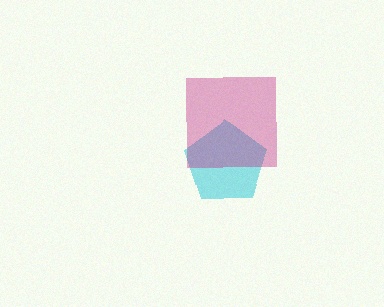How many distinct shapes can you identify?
There are 2 distinct shapes: a cyan pentagon, a magenta square.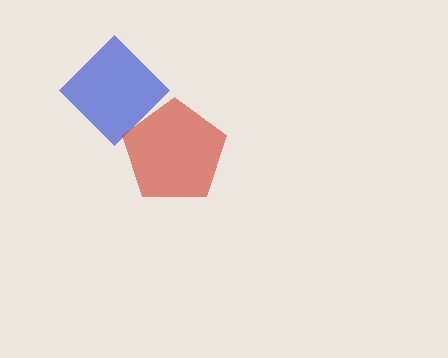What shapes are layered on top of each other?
The layered shapes are: a blue diamond, a red pentagon.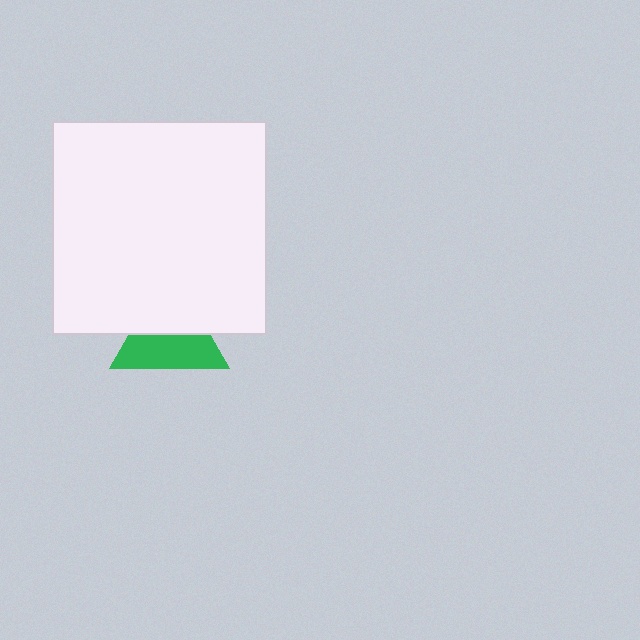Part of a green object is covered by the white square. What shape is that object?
It is a triangle.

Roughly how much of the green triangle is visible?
About half of it is visible (roughly 54%).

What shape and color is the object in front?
The object in front is a white square.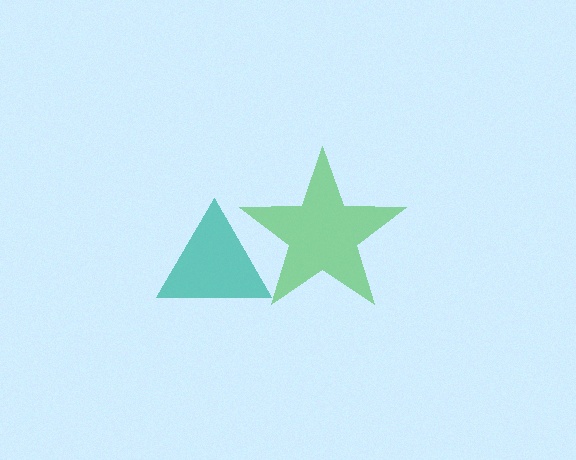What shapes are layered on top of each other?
The layered shapes are: a green star, a teal triangle.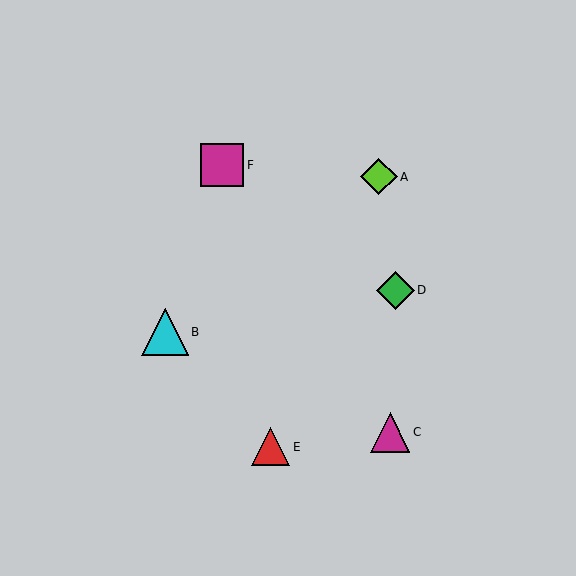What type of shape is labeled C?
Shape C is a magenta triangle.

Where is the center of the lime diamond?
The center of the lime diamond is at (379, 177).